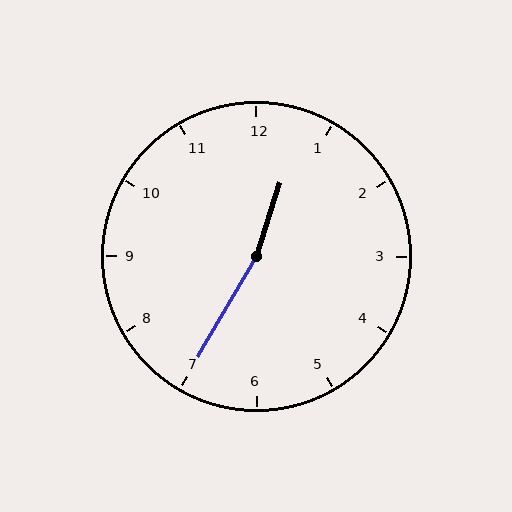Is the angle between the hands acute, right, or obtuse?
It is obtuse.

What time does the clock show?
12:35.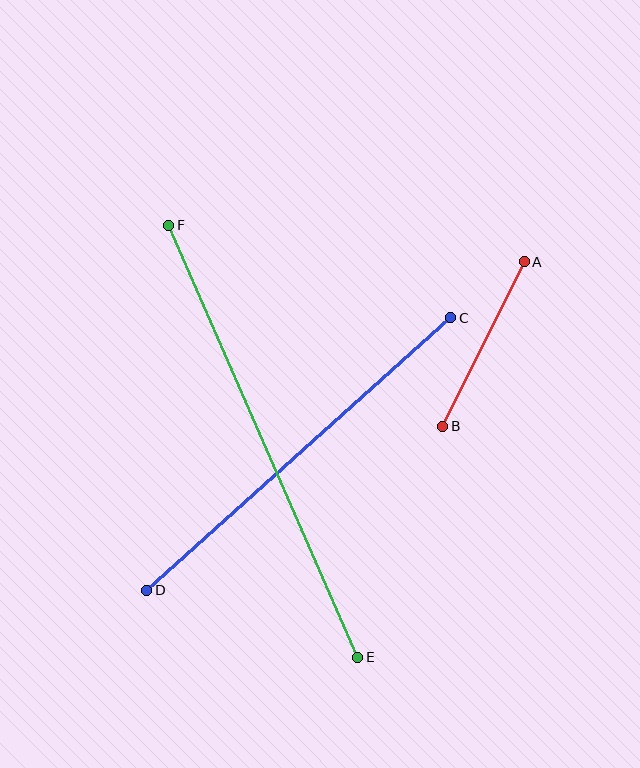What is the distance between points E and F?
The distance is approximately 472 pixels.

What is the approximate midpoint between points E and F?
The midpoint is at approximately (263, 441) pixels.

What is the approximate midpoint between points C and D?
The midpoint is at approximately (299, 454) pixels.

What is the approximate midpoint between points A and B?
The midpoint is at approximately (484, 344) pixels.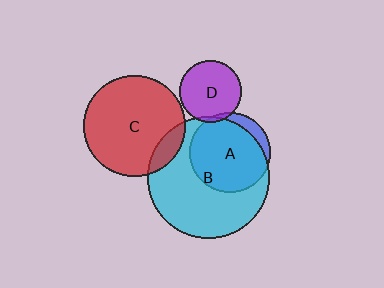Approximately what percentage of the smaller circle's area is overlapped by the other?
Approximately 10%.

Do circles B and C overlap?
Yes.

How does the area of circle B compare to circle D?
Approximately 3.9 times.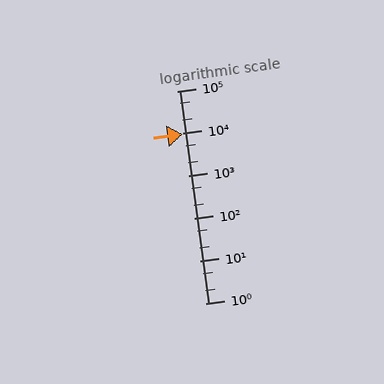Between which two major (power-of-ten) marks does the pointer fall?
The pointer is between 1000 and 10000.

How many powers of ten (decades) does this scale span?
The scale spans 5 decades, from 1 to 100000.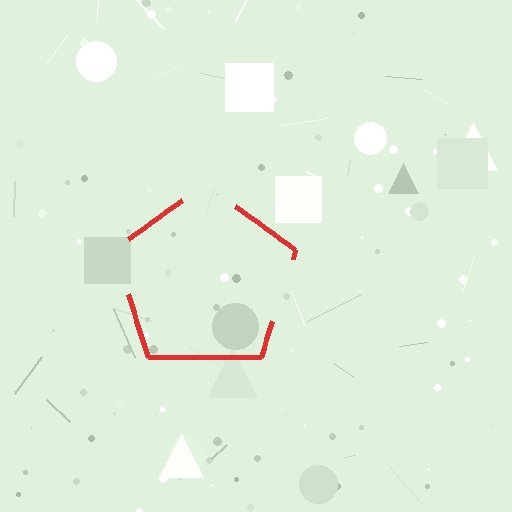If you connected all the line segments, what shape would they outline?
They would outline a pentagon.